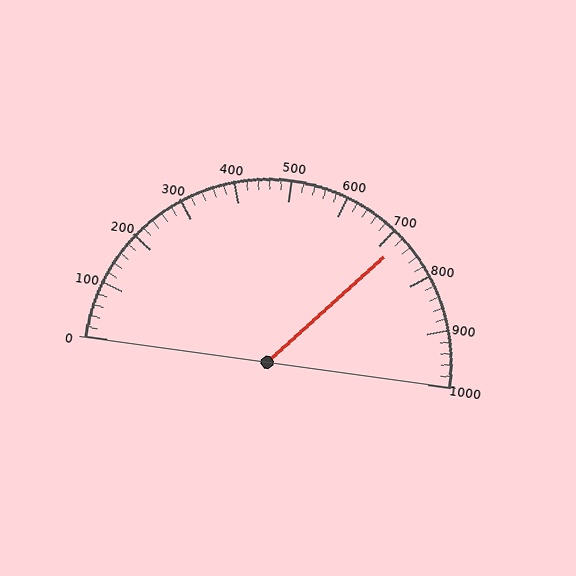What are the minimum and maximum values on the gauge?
The gauge ranges from 0 to 1000.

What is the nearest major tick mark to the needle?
The nearest major tick mark is 700.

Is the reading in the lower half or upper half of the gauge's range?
The reading is in the upper half of the range (0 to 1000).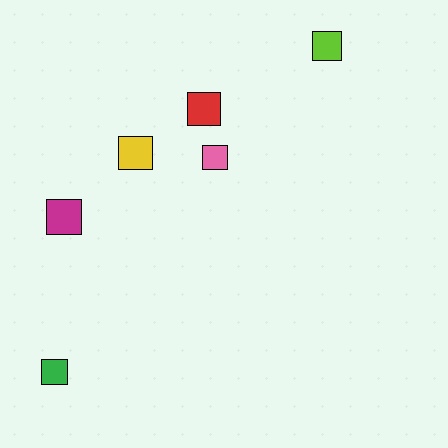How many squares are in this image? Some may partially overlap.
There are 6 squares.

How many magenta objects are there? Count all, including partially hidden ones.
There is 1 magenta object.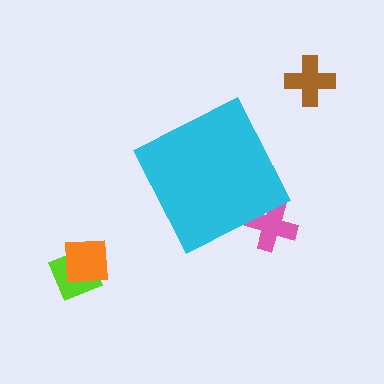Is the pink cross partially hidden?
Yes, the pink cross is partially hidden behind the cyan diamond.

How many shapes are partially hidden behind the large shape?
1 shape is partially hidden.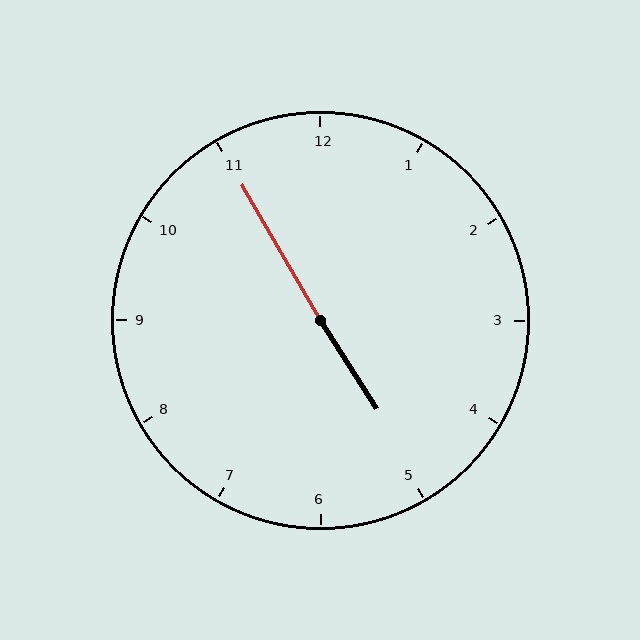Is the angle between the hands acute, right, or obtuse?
It is obtuse.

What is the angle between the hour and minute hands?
Approximately 178 degrees.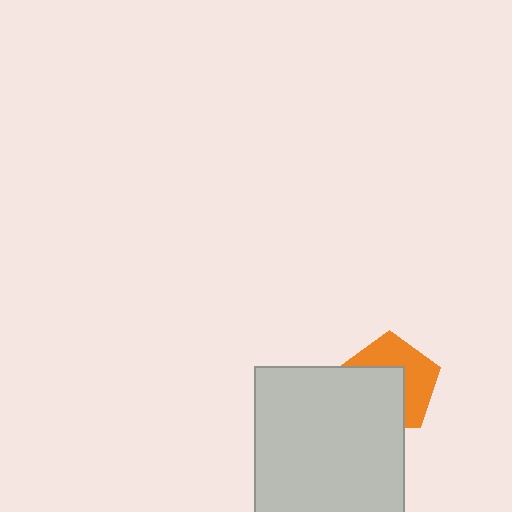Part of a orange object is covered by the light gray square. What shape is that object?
It is a pentagon.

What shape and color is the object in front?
The object in front is a light gray square.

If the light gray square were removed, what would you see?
You would see the complete orange pentagon.